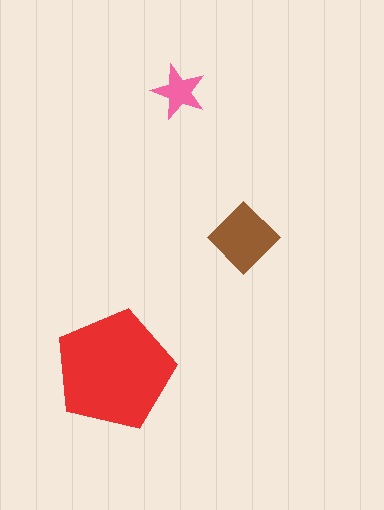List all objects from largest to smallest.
The red pentagon, the brown diamond, the pink star.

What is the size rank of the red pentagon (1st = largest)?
1st.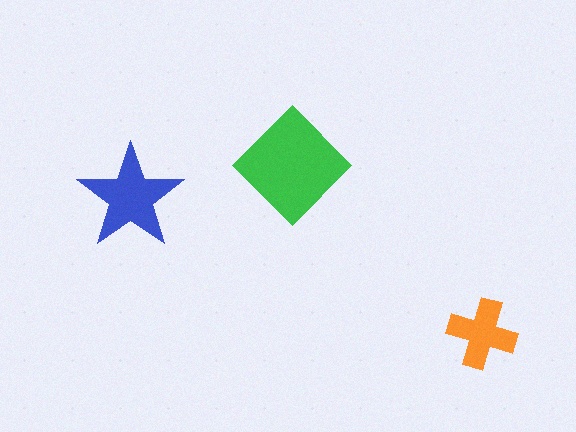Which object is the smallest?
The orange cross.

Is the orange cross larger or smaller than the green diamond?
Smaller.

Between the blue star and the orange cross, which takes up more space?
The blue star.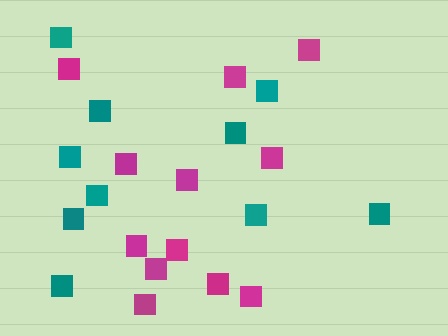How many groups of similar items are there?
There are 2 groups: one group of teal squares (10) and one group of magenta squares (12).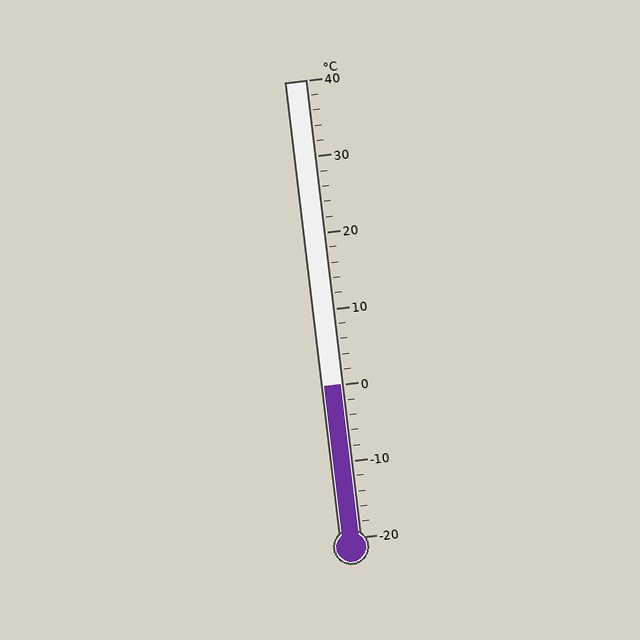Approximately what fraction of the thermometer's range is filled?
The thermometer is filled to approximately 35% of its range.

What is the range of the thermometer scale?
The thermometer scale ranges from -20°C to 40°C.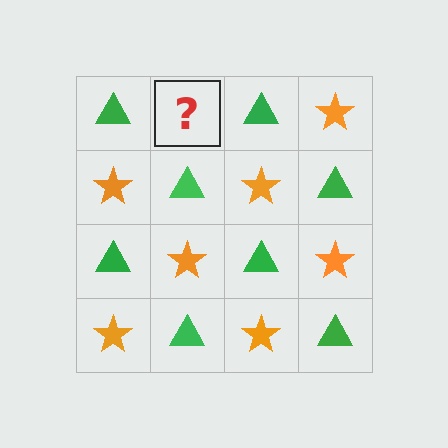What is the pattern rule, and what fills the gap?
The rule is that it alternates green triangle and orange star in a checkerboard pattern. The gap should be filled with an orange star.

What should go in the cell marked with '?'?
The missing cell should contain an orange star.